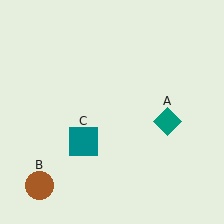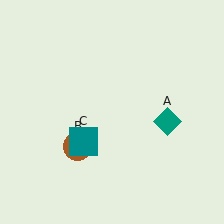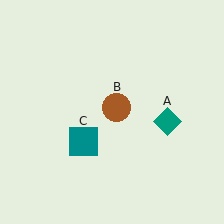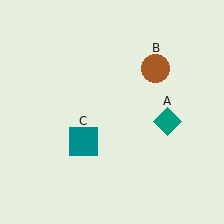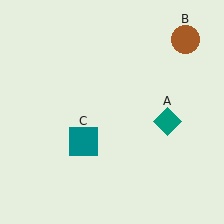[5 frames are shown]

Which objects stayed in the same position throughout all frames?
Teal diamond (object A) and teal square (object C) remained stationary.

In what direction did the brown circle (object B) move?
The brown circle (object B) moved up and to the right.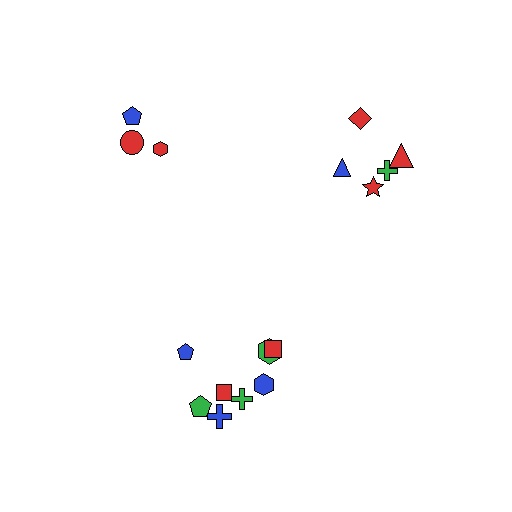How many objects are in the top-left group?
There are 3 objects.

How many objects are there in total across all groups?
There are 16 objects.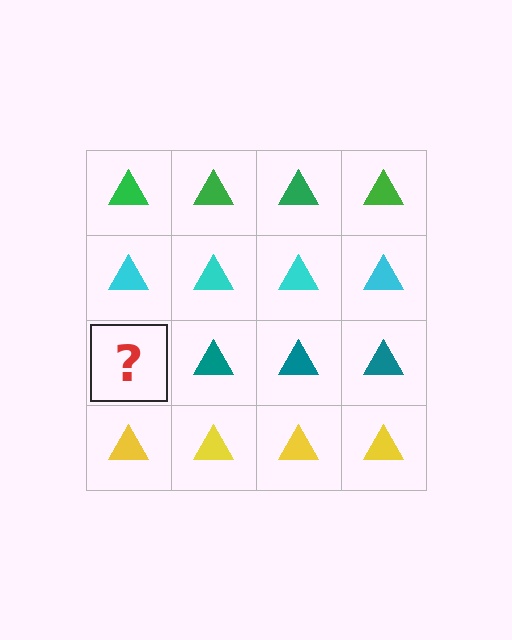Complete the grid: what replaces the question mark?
The question mark should be replaced with a teal triangle.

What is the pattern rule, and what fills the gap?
The rule is that each row has a consistent color. The gap should be filled with a teal triangle.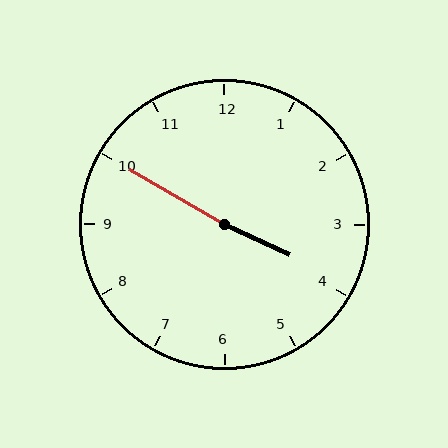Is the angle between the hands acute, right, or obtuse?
It is obtuse.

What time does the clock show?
3:50.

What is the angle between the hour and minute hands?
Approximately 175 degrees.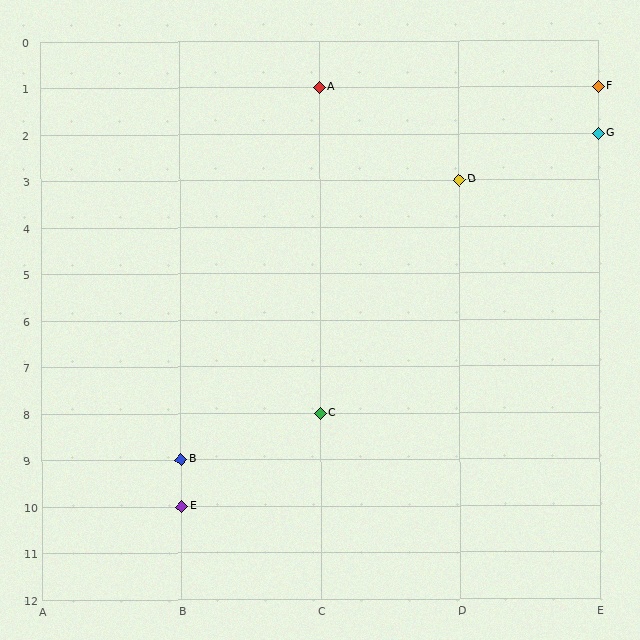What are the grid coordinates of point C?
Point C is at grid coordinates (C, 8).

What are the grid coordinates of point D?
Point D is at grid coordinates (D, 3).